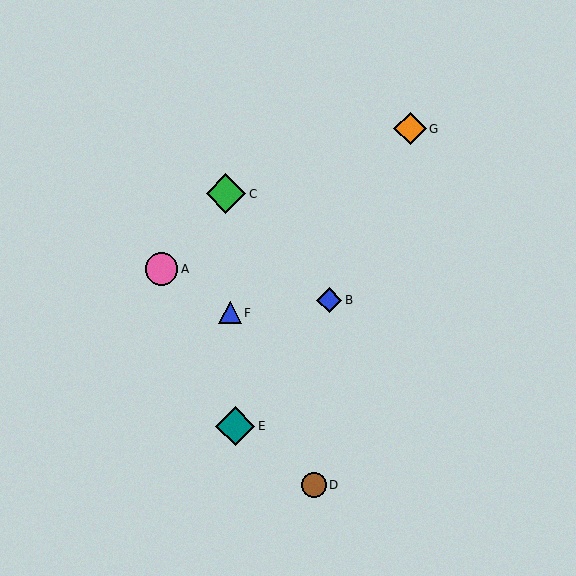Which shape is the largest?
The green diamond (labeled C) is the largest.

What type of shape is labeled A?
Shape A is a pink circle.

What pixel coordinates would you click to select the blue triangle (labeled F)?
Click at (230, 313) to select the blue triangle F.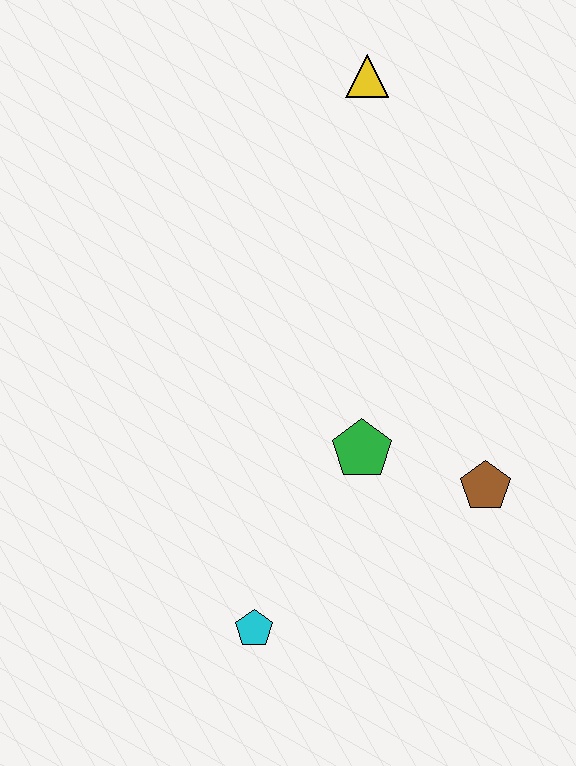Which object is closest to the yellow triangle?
The green pentagon is closest to the yellow triangle.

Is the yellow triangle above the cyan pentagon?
Yes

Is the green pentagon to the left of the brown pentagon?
Yes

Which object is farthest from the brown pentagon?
The yellow triangle is farthest from the brown pentagon.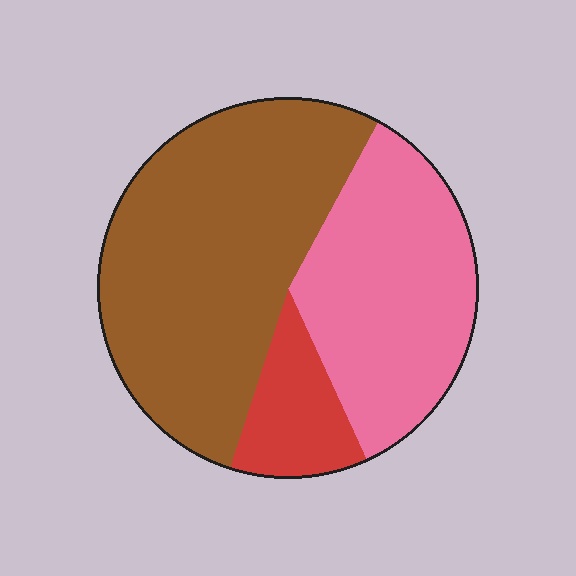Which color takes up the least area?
Red, at roughly 10%.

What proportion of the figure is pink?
Pink takes up about one third (1/3) of the figure.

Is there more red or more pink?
Pink.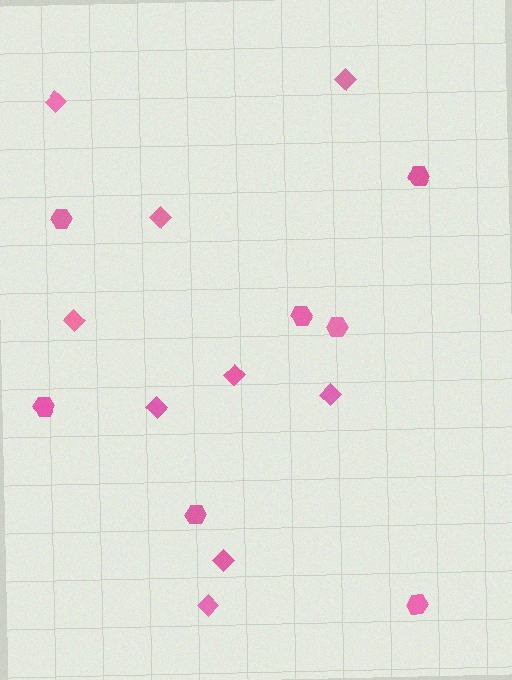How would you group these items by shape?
There are 2 groups: one group of diamonds (9) and one group of hexagons (7).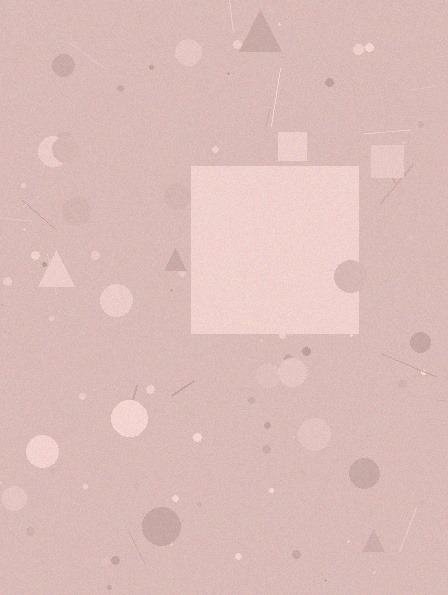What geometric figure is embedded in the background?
A square is embedded in the background.